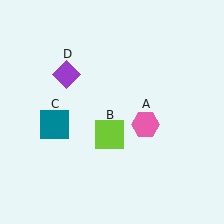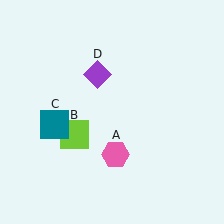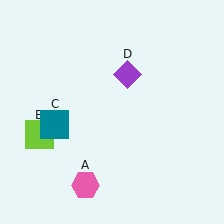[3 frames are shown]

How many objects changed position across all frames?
3 objects changed position: pink hexagon (object A), lime square (object B), purple diamond (object D).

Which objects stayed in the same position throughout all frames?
Teal square (object C) remained stationary.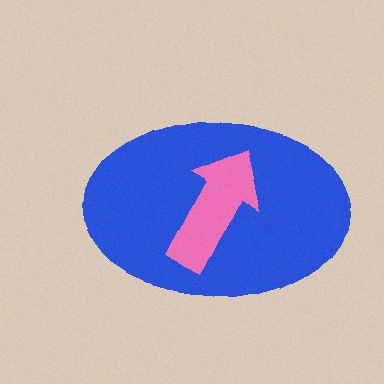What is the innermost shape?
The pink arrow.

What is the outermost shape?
The blue ellipse.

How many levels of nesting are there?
2.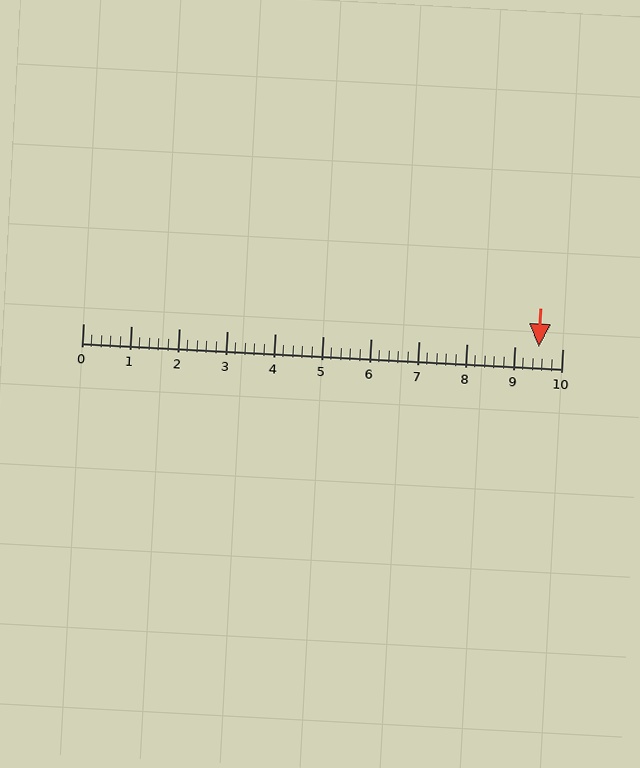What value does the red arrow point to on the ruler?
The red arrow points to approximately 9.5.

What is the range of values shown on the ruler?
The ruler shows values from 0 to 10.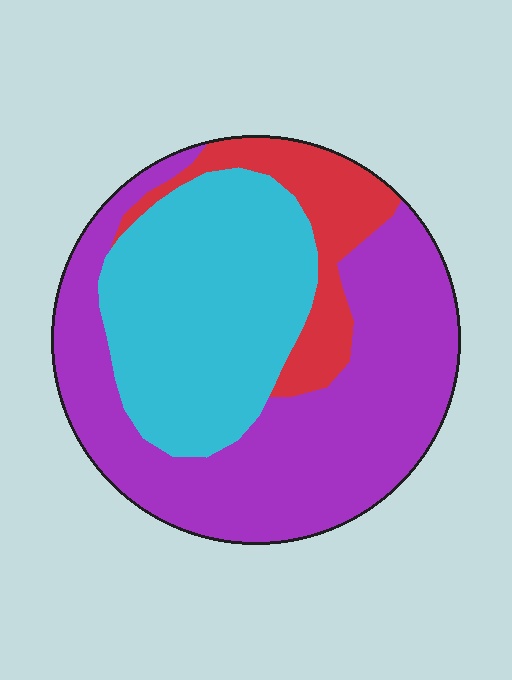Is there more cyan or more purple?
Purple.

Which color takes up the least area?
Red, at roughly 15%.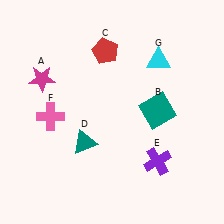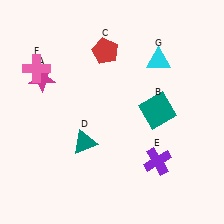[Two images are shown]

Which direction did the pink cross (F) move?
The pink cross (F) moved up.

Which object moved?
The pink cross (F) moved up.